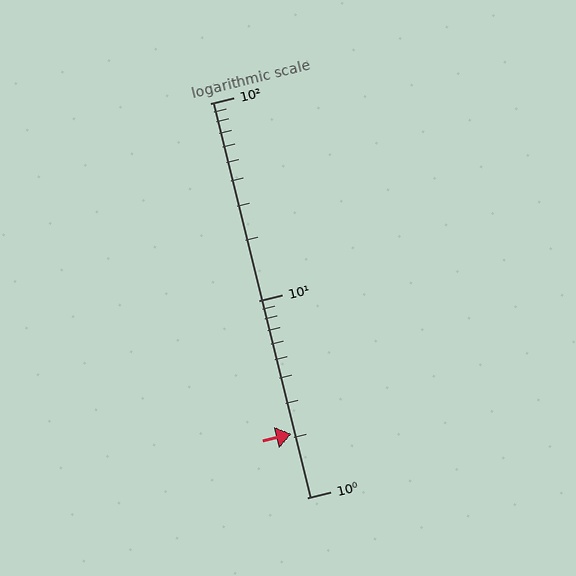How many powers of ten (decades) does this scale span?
The scale spans 2 decades, from 1 to 100.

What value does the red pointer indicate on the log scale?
The pointer indicates approximately 2.1.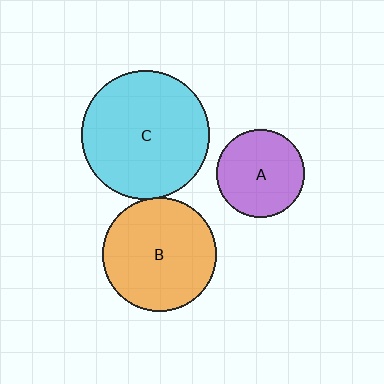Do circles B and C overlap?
Yes.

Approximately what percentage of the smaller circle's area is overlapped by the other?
Approximately 5%.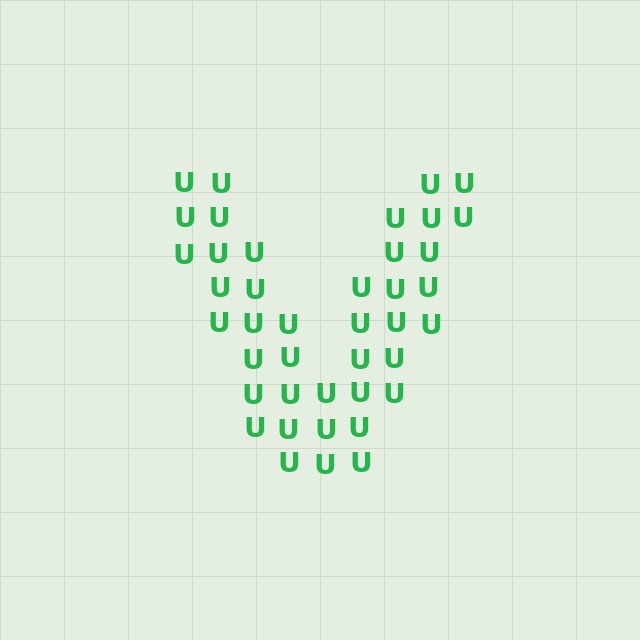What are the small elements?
The small elements are letter U's.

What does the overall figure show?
The overall figure shows the letter V.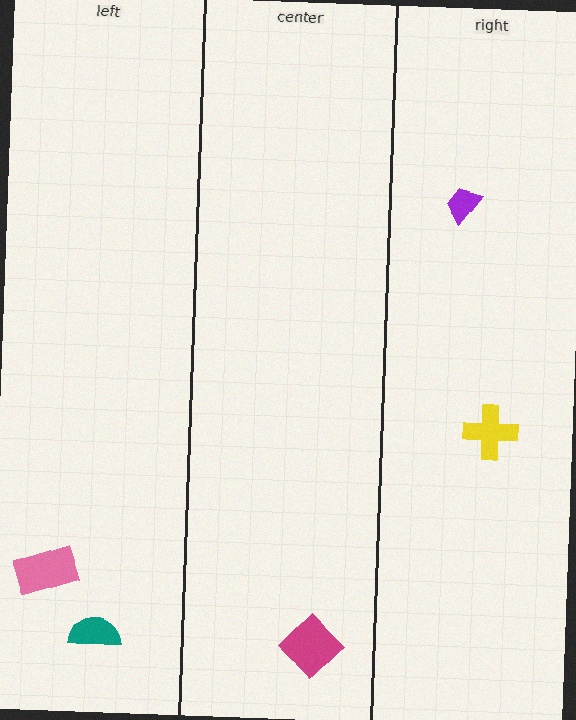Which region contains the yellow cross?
The right region.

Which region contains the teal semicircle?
The left region.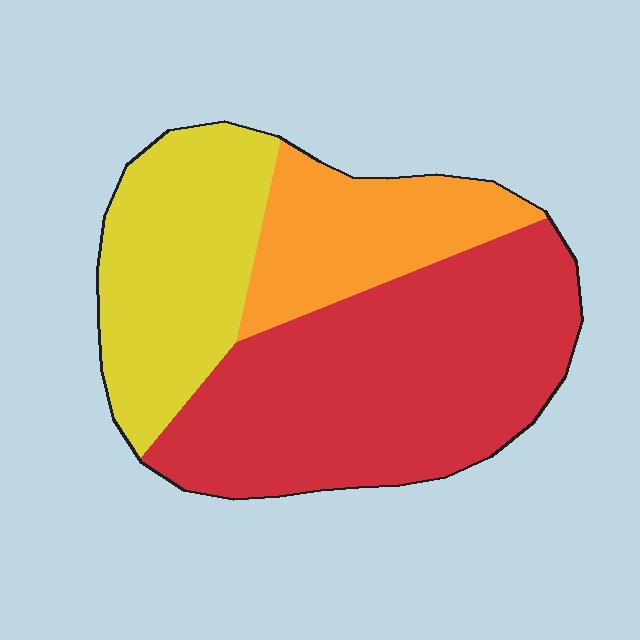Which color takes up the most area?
Red, at roughly 50%.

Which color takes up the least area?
Orange, at roughly 20%.